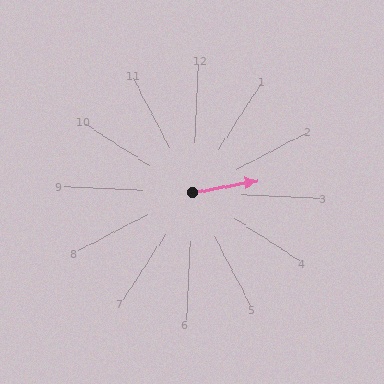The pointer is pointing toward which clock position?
Roughly 3 o'clock.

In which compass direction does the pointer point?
East.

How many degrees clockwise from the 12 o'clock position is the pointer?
Approximately 78 degrees.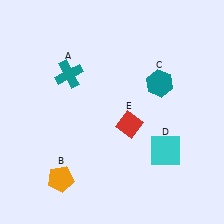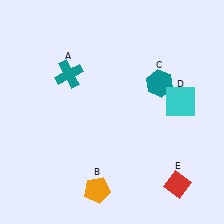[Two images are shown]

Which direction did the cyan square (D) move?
The cyan square (D) moved up.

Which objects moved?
The objects that moved are: the orange pentagon (B), the cyan square (D), the red diamond (E).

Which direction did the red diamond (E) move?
The red diamond (E) moved down.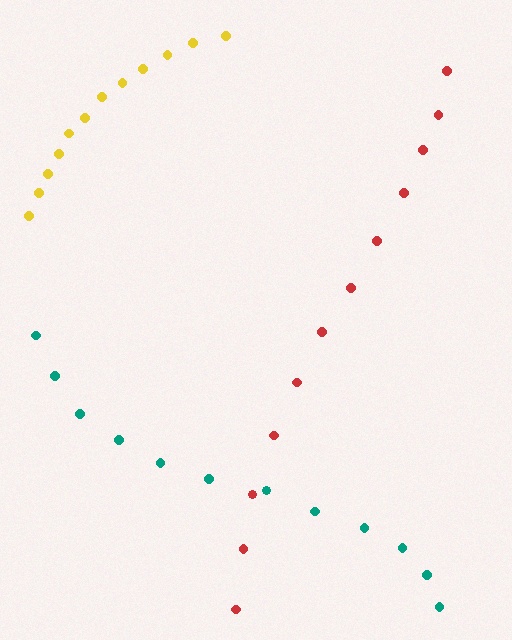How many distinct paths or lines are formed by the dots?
There are 3 distinct paths.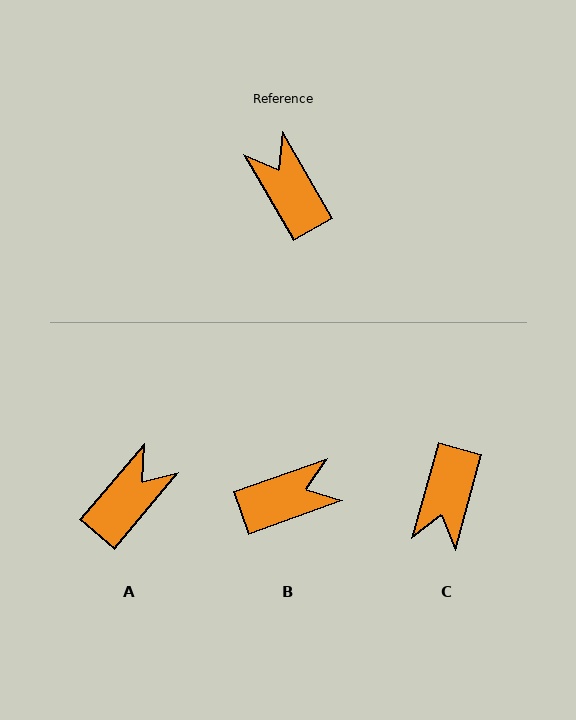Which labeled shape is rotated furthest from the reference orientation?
C, about 135 degrees away.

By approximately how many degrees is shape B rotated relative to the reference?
Approximately 100 degrees clockwise.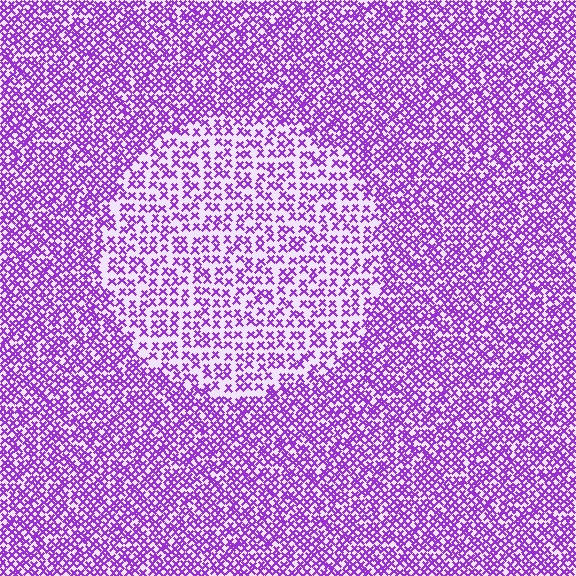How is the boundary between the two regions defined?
The boundary is defined by a change in element density (approximately 1.9x ratio). All elements are the same color, size, and shape.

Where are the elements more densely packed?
The elements are more densely packed outside the circle boundary.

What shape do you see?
I see a circle.